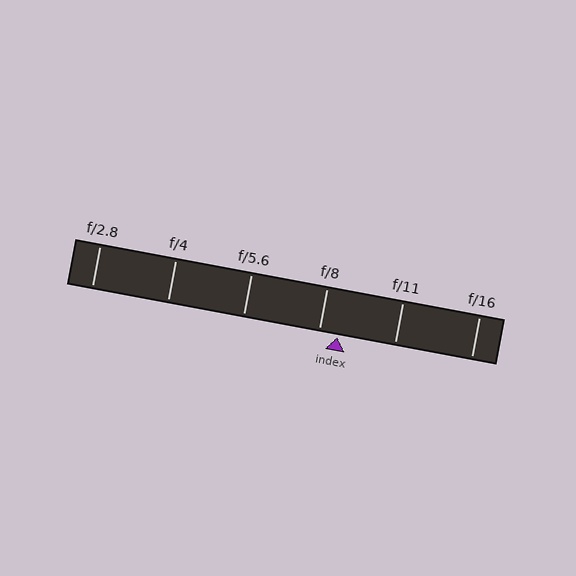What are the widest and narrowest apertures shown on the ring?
The widest aperture shown is f/2.8 and the narrowest is f/16.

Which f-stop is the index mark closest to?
The index mark is closest to f/8.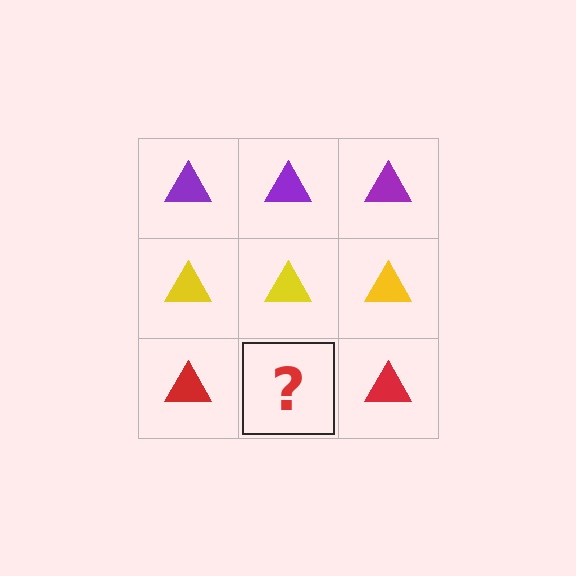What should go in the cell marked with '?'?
The missing cell should contain a red triangle.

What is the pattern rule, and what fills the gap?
The rule is that each row has a consistent color. The gap should be filled with a red triangle.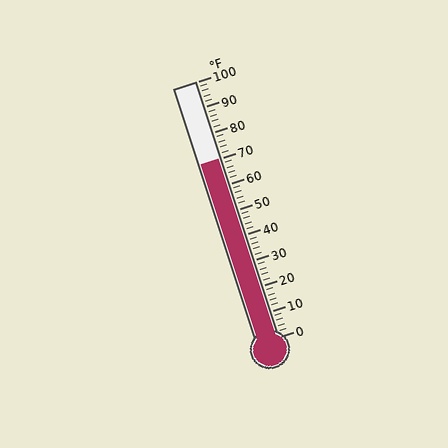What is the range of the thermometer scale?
The thermometer scale ranges from 0°F to 100°F.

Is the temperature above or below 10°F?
The temperature is above 10°F.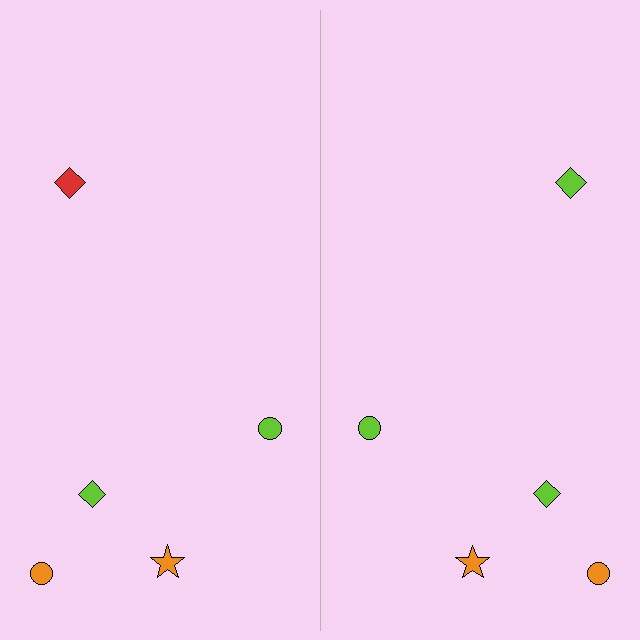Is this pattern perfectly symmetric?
No, the pattern is not perfectly symmetric. The lime diamond on the right side breaks the symmetry — its mirror counterpart is red.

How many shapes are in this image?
There are 10 shapes in this image.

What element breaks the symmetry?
The lime diamond on the right side breaks the symmetry — its mirror counterpart is red.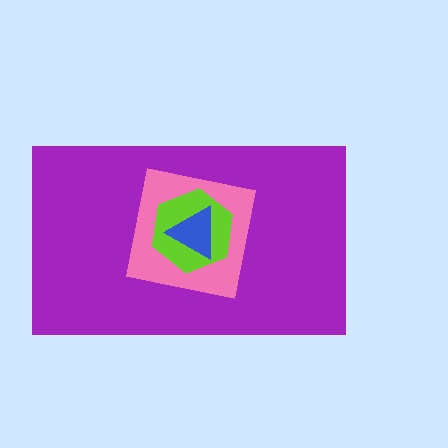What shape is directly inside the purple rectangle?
The pink square.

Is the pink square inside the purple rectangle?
Yes.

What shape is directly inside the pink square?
The lime hexagon.